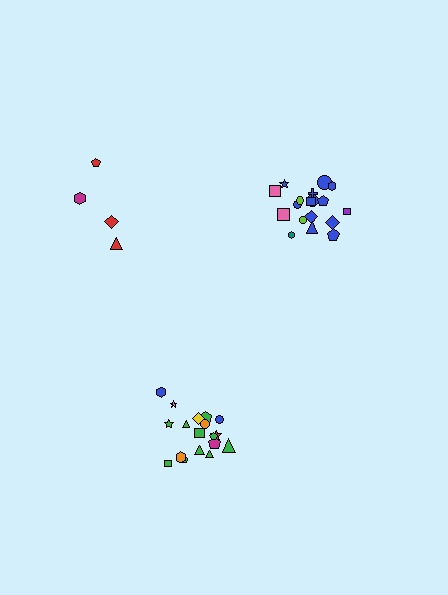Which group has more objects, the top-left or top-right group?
The top-right group.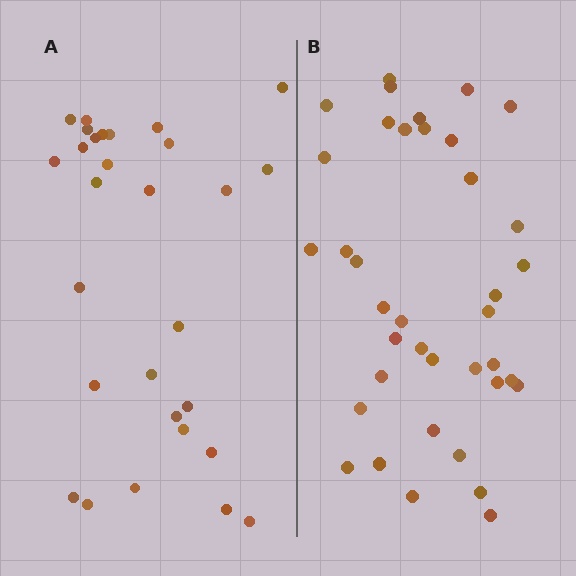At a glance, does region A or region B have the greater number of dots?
Region B (the right region) has more dots.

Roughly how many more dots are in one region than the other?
Region B has roughly 8 or so more dots than region A.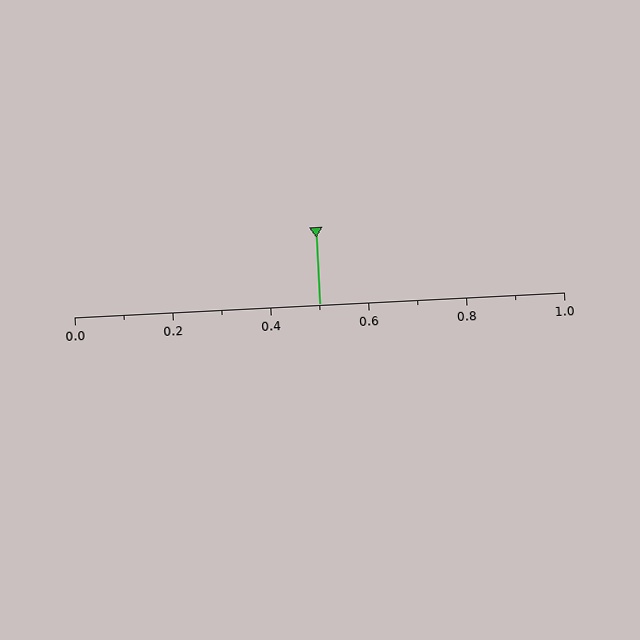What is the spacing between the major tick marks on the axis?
The major ticks are spaced 0.2 apart.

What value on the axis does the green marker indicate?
The marker indicates approximately 0.5.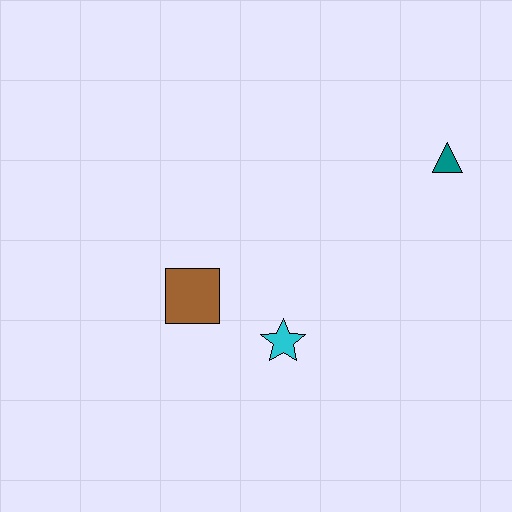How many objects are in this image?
There are 3 objects.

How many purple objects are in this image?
There are no purple objects.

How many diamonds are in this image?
There are no diamonds.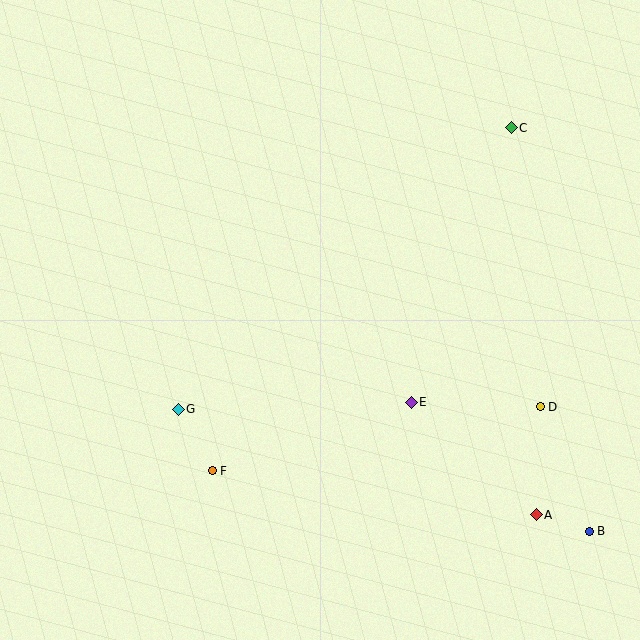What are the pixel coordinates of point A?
Point A is at (536, 515).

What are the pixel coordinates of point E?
Point E is at (411, 402).